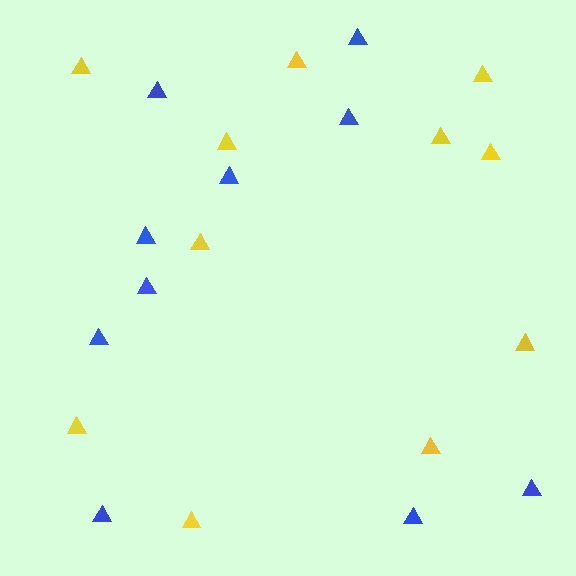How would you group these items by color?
There are 2 groups: one group of yellow triangles (11) and one group of blue triangles (10).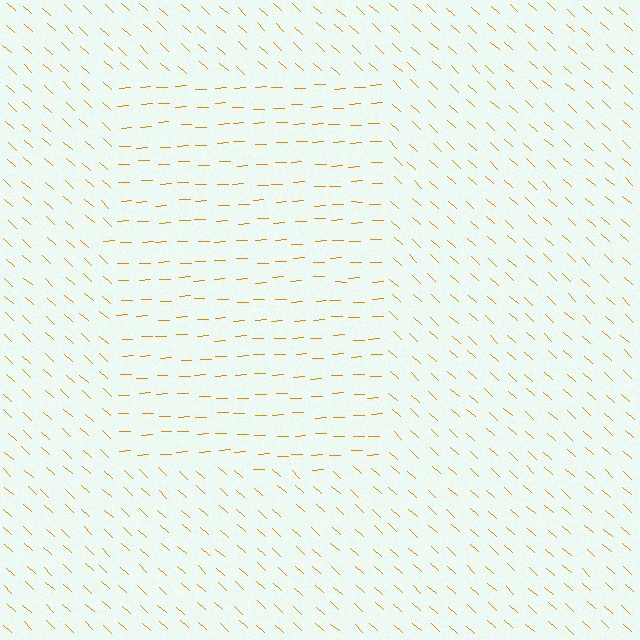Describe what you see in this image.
The image is filled with small orange line segments. A rectangle region in the image has lines oriented differently from the surrounding lines, creating a visible texture boundary.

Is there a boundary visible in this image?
Yes, there is a texture boundary formed by a change in line orientation.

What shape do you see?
I see a rectangle.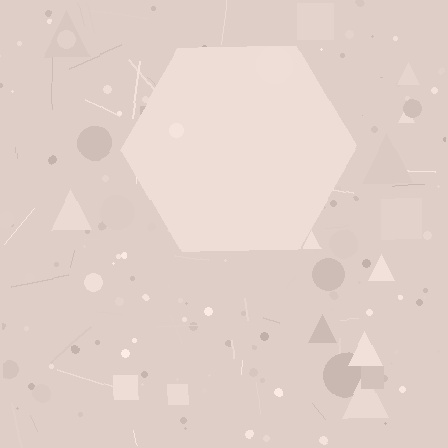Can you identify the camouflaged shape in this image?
The camouflaged shape is a hexagon.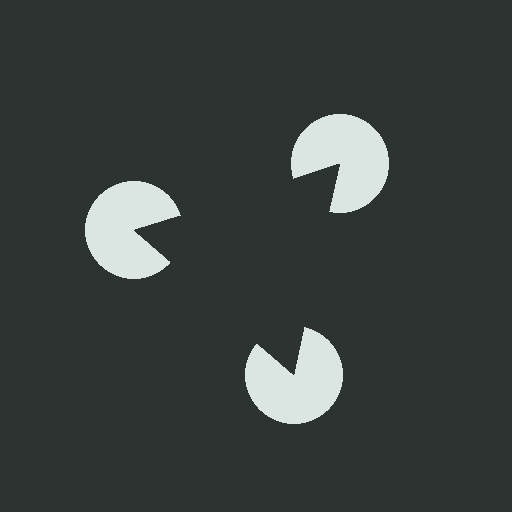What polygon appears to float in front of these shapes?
An illusory triangle — its edges are inferred from the aligned wedge cuts in the pac-man discs, not physically drawn.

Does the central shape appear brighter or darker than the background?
It typically appears slightly darker than the background, even though no actual brightness change is drawn.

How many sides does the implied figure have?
3 sides.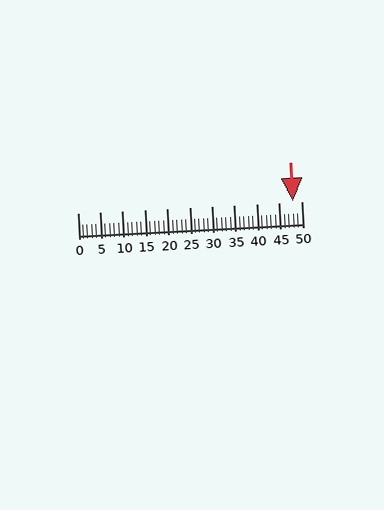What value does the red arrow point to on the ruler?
The red arrow points to approximately 48.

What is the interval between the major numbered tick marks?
The major tick marks are spaced 5 units apart.